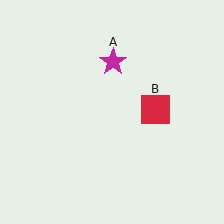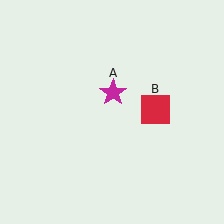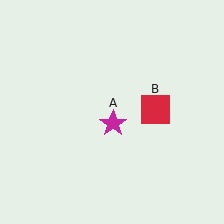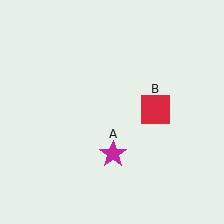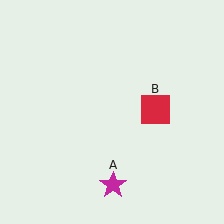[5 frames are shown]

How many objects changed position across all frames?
1 object changed position: magenta star (object A).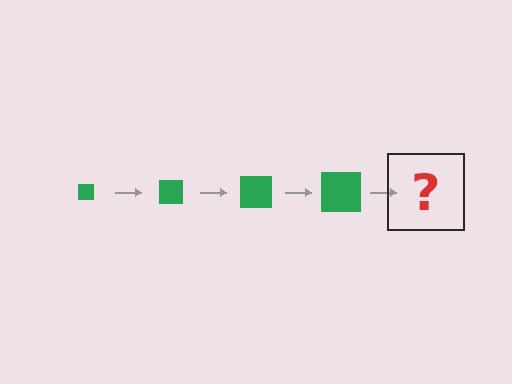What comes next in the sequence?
The next element should be a green square, larger than the previous one.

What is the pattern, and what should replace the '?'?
The pattern is that the square gets progressively larger each step. The '?' should be a green square, larger than the previous one.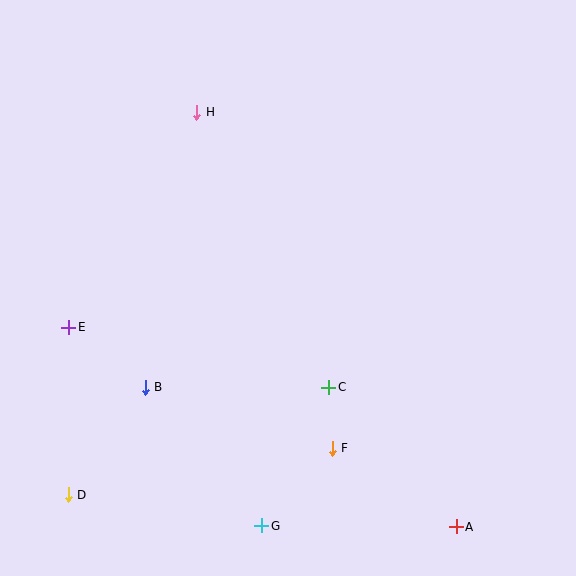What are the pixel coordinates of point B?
Point B is at (145, 387).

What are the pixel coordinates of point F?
Point F is at (332, 448).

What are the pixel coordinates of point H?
Point H is at (197, 112).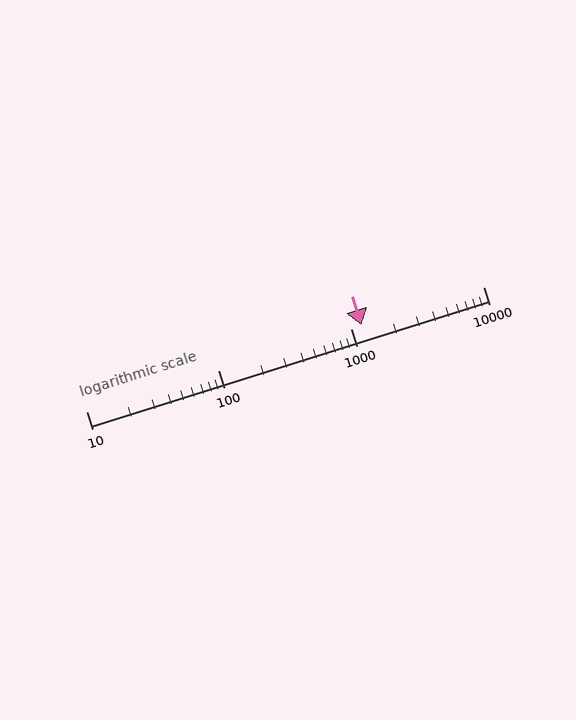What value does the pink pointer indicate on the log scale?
The pointer indicates approximately 1200.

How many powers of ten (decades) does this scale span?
The scale spans 3 decades, from 10 to 10000.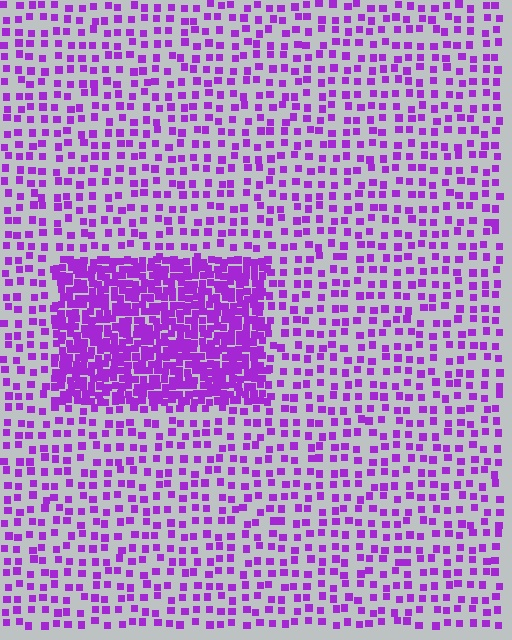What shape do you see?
I see a rectangle.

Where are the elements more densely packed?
The elements are more densely packed inside the rectangle boundary.